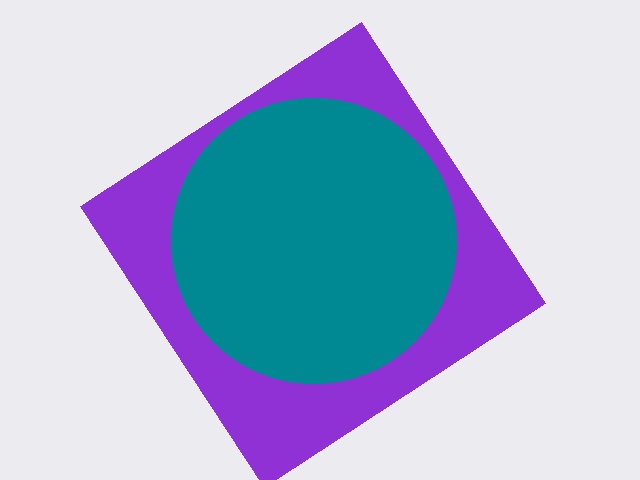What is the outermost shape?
The purple diamond.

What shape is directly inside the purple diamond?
The teal circle.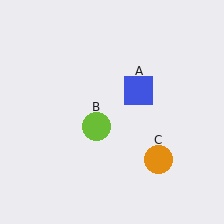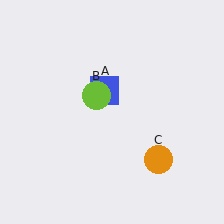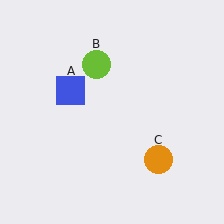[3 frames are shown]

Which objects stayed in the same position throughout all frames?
Orange circle (object C) remained stationary.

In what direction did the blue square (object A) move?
The blue square (object A) moved left.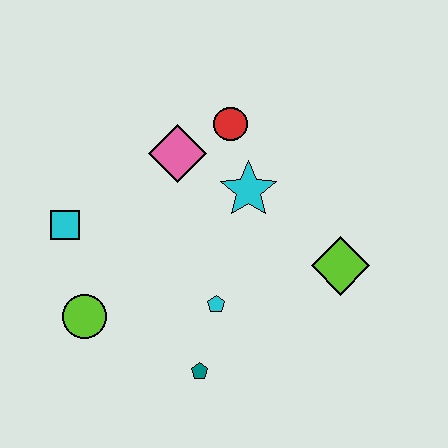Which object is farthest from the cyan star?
The lime circle is farthest from the cyan star.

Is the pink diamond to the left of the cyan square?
No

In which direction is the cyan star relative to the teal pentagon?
The cyan star is above the teal pentagon.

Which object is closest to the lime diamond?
The cyan star is closest to the lime diamond.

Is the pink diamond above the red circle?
No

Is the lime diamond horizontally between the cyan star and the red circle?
No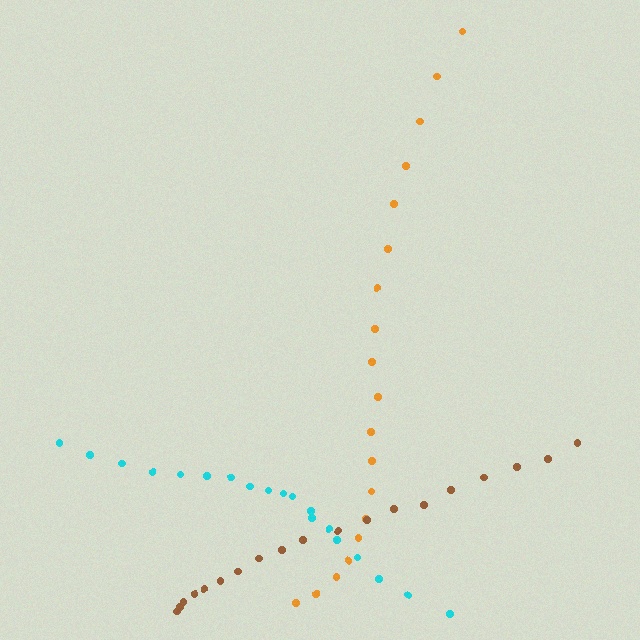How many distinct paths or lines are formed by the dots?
There are 3 distinct paths.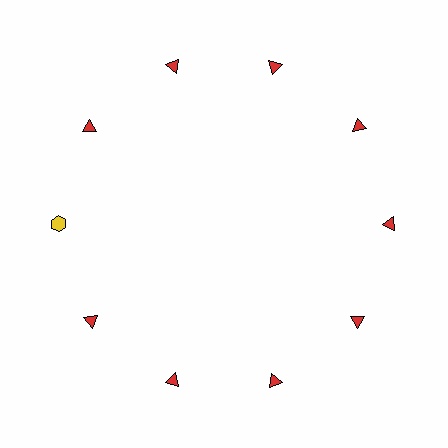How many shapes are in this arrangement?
There are 10 shapes arranged in a ring pattern.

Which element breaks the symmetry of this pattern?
The yellow hexagon at roughly the 9 o'clock position breaks the symmetry. All other shapes are red triangles.